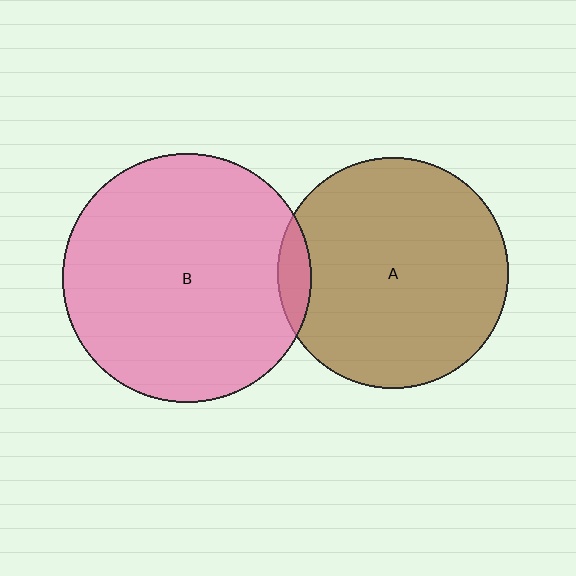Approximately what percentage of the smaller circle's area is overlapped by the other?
Approximately 5%.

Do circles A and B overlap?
Yes.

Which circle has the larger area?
Circle B (pink).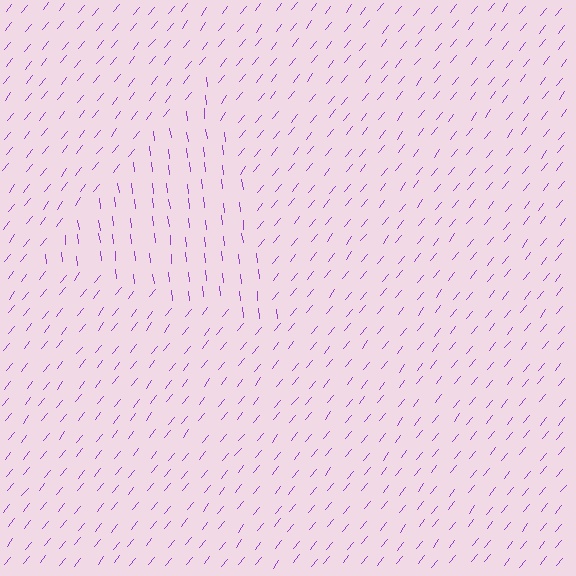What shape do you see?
I see a triangle.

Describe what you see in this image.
The image is filled with small purple line segments. A triangle region in the image has lines oriented differently from the surrounding lines, creating a visible texture boundary.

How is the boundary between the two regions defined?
The boundary is defined purely by a change in line orientation (approximately 45 degrees difference). All lines are the same color and thickness.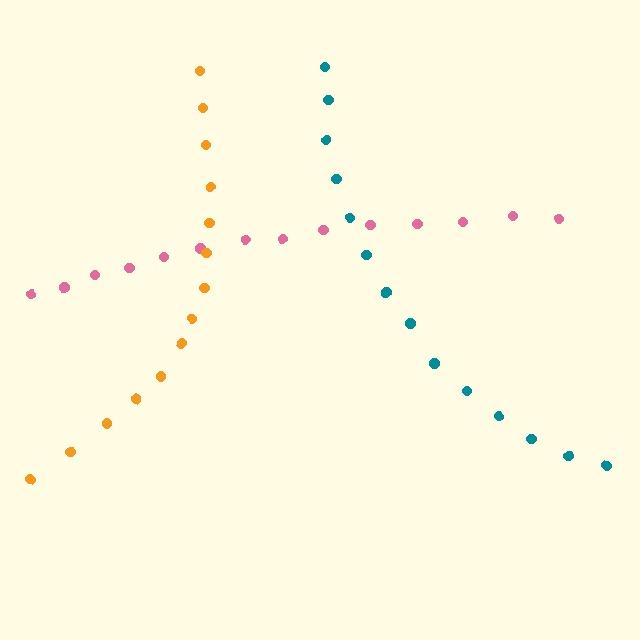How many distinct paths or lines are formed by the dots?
There are 3 distinct paths.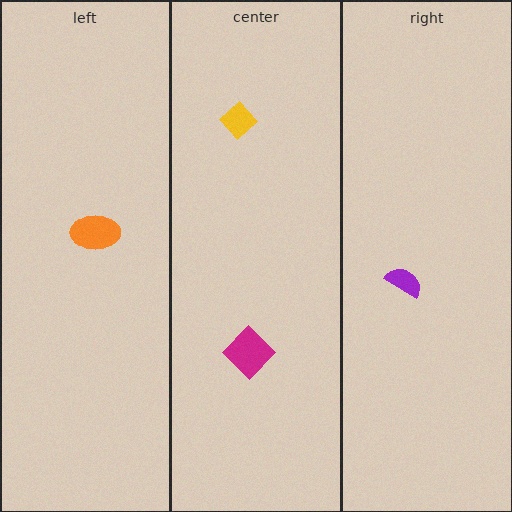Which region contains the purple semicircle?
The right region.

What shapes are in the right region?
The purple semicircle.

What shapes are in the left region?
The orange ellipse.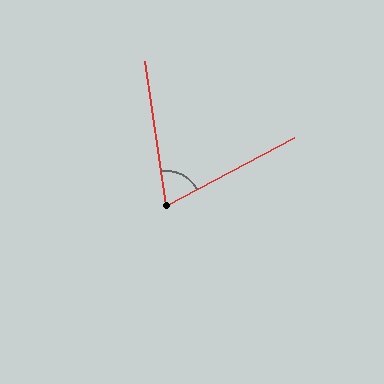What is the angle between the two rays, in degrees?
Approximately 70 degrees.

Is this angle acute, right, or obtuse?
It is acute.